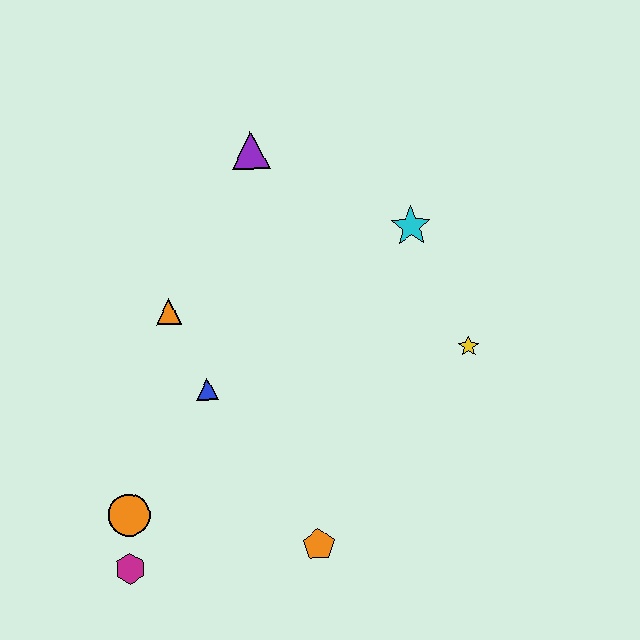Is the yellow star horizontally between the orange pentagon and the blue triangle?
No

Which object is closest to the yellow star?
The cyan star is closest to the yellow star.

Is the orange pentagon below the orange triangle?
Yes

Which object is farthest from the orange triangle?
The yellow star is farthest from the orange triangle.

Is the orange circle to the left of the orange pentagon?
Yes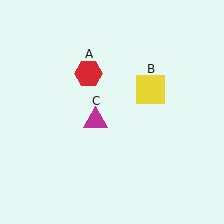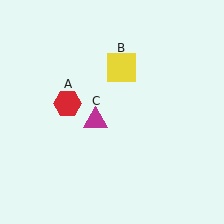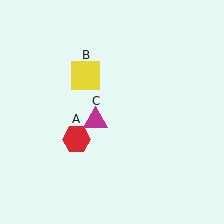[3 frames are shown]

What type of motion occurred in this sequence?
The red hexagon (object A), yellow square (object B) rotated counterclockwise around the center of the scene.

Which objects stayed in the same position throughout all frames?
Magenta triangle (object C) remained stationary.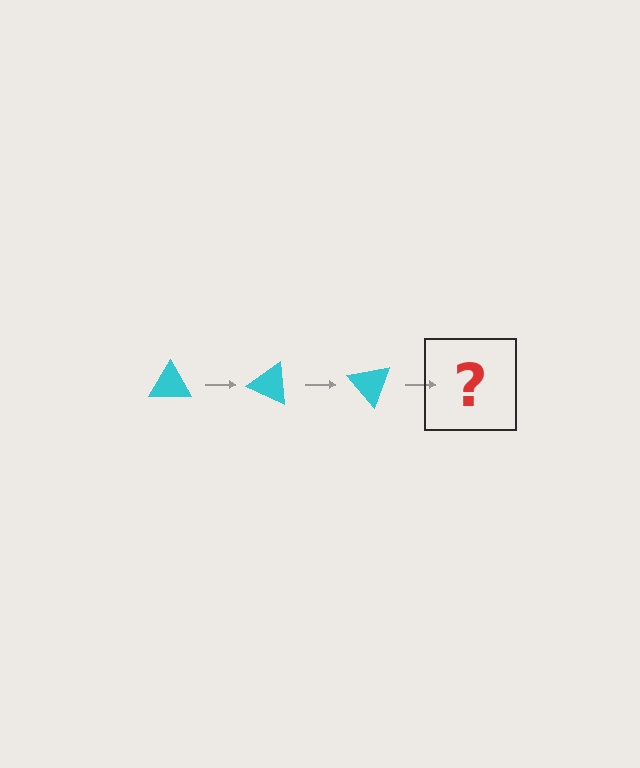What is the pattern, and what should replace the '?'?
The pattern is that the triangle rotates 25 degrees each step. The '?' should be a cyan triangle rotated 75 degrees.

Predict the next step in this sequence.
The next step is a cyan triangle rotated 75 degrees.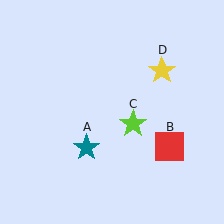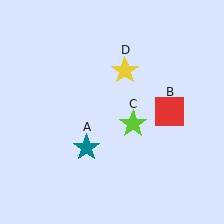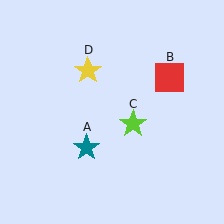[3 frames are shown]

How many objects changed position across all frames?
2 objects changed position: red square (object B), yellow star (object D).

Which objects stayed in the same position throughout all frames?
Teal star (object A) and lime star (object C) remained stationary.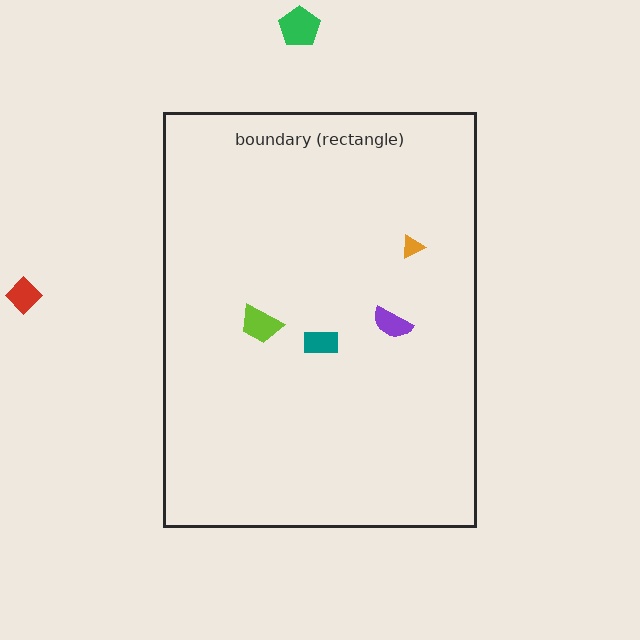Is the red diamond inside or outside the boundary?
Outside.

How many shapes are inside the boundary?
4 inside, 2 outside.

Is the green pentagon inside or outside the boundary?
Outside.